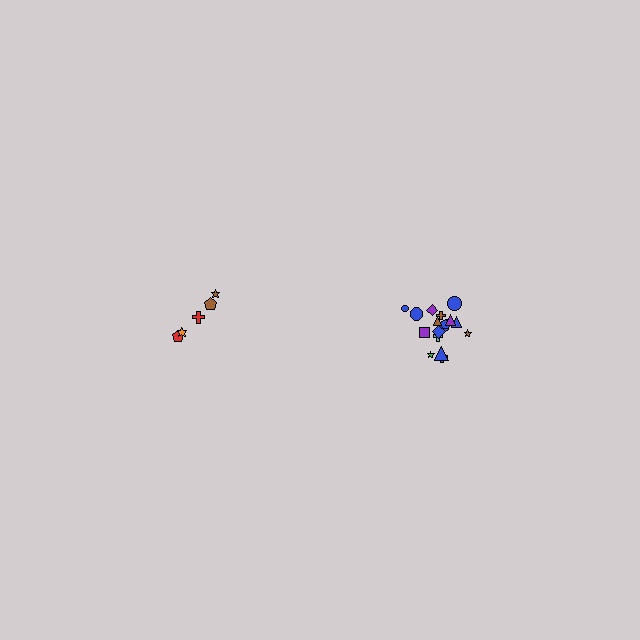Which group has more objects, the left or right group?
The right group.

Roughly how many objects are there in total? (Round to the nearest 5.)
Roughly 25 objects in total.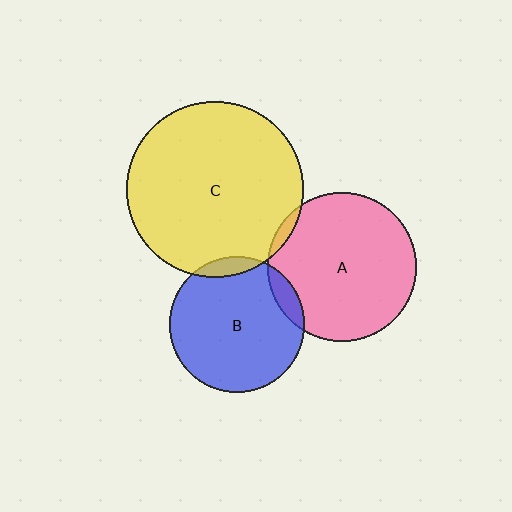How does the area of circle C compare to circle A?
Approximately 1.4 times.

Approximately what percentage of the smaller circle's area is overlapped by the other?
Approximately 5%.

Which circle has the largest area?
Circle C (yellow).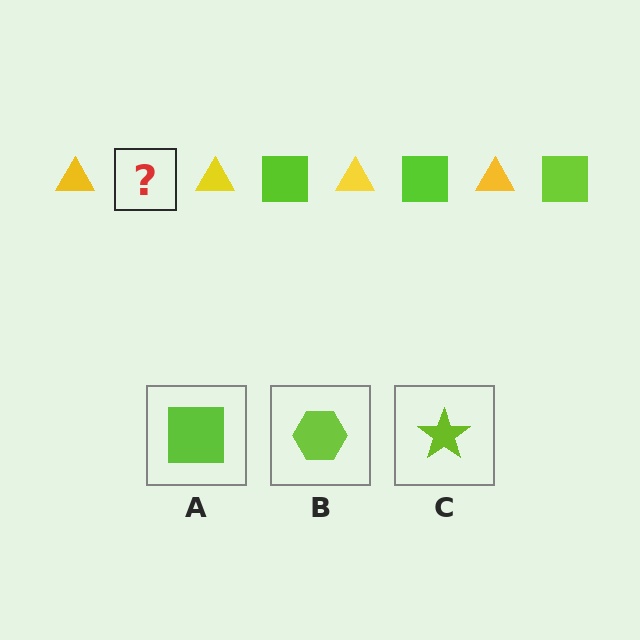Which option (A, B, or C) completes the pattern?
A.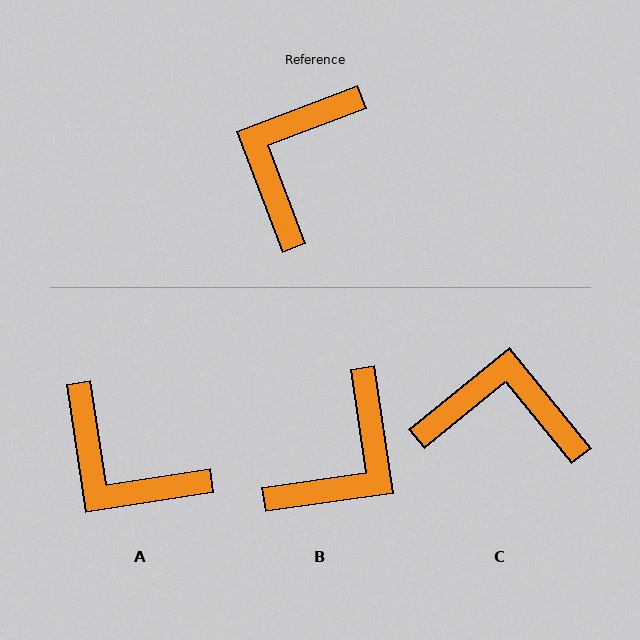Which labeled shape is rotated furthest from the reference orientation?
B, about 167 degrees away.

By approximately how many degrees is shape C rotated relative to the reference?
Approximately 72 degrees clockwise.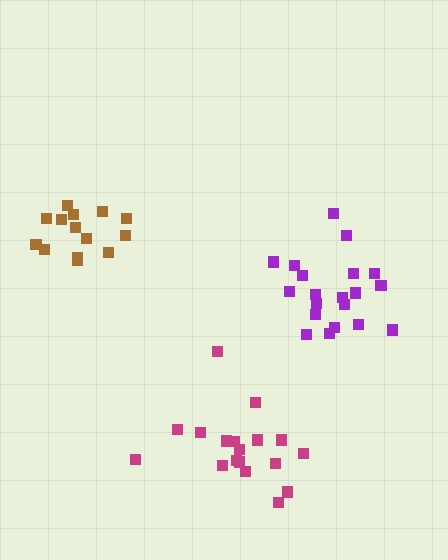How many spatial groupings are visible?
There are 3 spatial groupings.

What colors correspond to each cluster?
The clusters are colored: magenta, purple, brown.